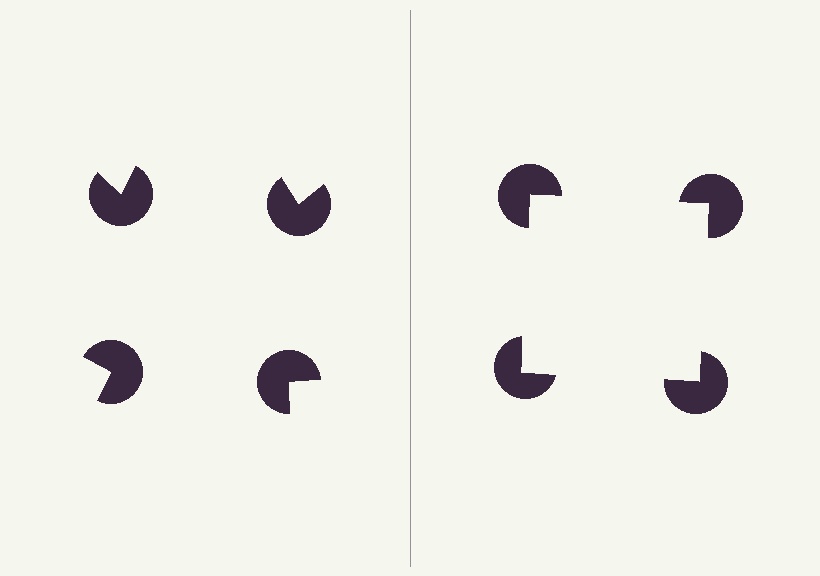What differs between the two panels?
The pac-man discs are positioned identically on both sides; only the wedge orientations differ. On the right they align to a square; on the left they are misaligned.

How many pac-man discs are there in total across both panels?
8 — 4 on each side.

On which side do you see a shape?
An illusory square appears on the right side. On the left side the wedge cuts are rotated, so no coherent shape forms.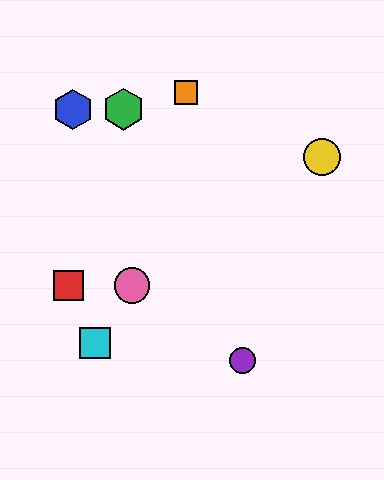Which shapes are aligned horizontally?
The red square, the pink circle are aligned horizontally.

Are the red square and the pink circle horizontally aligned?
Yes, both are at y≈286.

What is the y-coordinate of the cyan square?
The cyan square is at y≈343.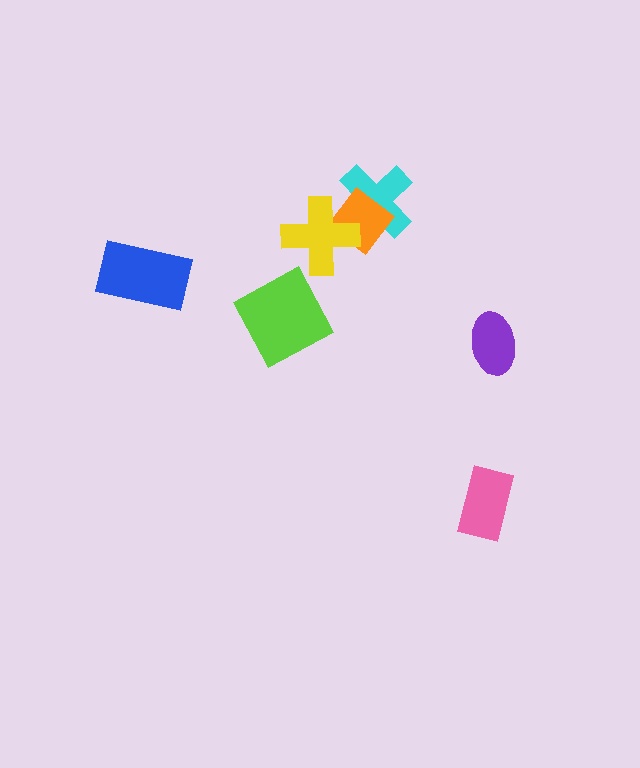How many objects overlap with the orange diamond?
2 objects overlap with the orange diamond.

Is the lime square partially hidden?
No, no other shape covers it.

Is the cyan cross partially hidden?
Yes, it is partially covered by another shape.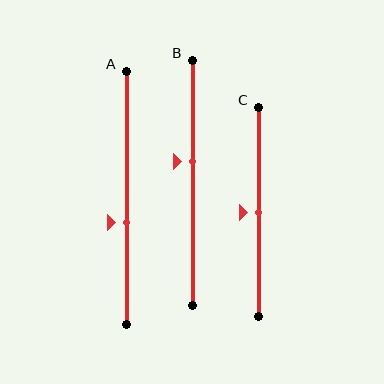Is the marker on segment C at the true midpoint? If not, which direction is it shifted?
Yes, the marker on segment C is at the true midpoint.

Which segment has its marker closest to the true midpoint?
Segment C has its marker closest to the true midpoint.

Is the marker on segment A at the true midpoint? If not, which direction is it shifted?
No, the marker on segment A is shifted downward by about 10% of the segment length.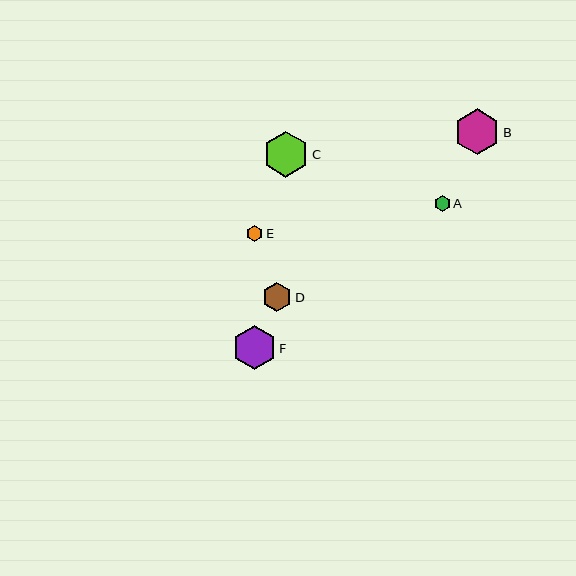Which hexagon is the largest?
Hexagon B is the largest with a size of approximately 46 pixels.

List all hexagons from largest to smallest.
From largest to smallest: B, C, F, D, E, A.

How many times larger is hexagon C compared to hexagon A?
Hexagon C is approximately 2.8 times the size of hexagon A.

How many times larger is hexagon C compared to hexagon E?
Hexagon C is approximately 2.8 times the size of hexagon E.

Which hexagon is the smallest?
Hexagon A is the smallest with a size of approximately 16 pixels.